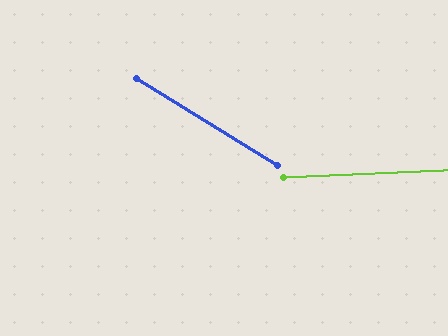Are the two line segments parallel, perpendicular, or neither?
Neither parallel nor perpendicular — they differ by about 34°.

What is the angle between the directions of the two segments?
Approximately 34 degrees.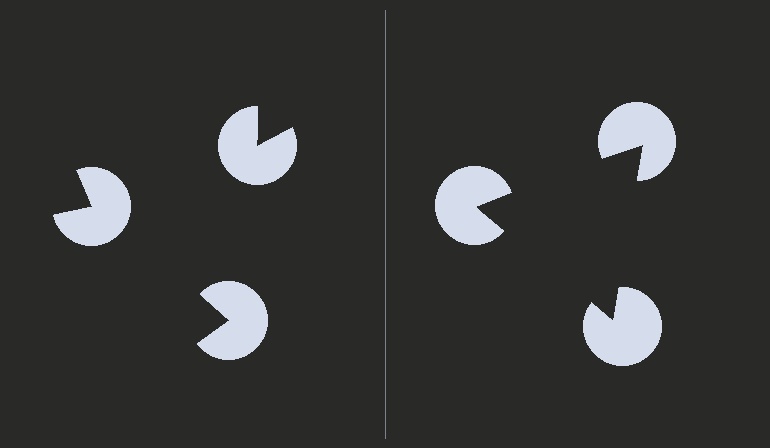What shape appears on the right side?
An illusory triangle.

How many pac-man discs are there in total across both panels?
6 — 3 on each side.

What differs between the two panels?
The pac-man discs are positioned identically on both sides; only the wedge orientations differ. On the right they align to a triangle; on the left they are misaligned.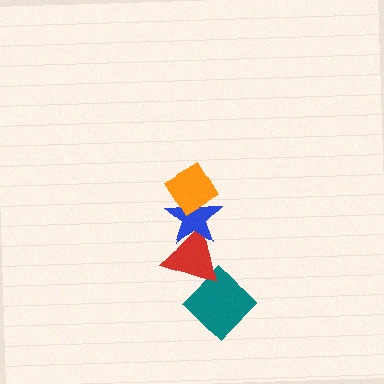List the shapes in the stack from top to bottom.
From top to bottom: the orange diamond, the blue star, the red triangle, the teal diamond.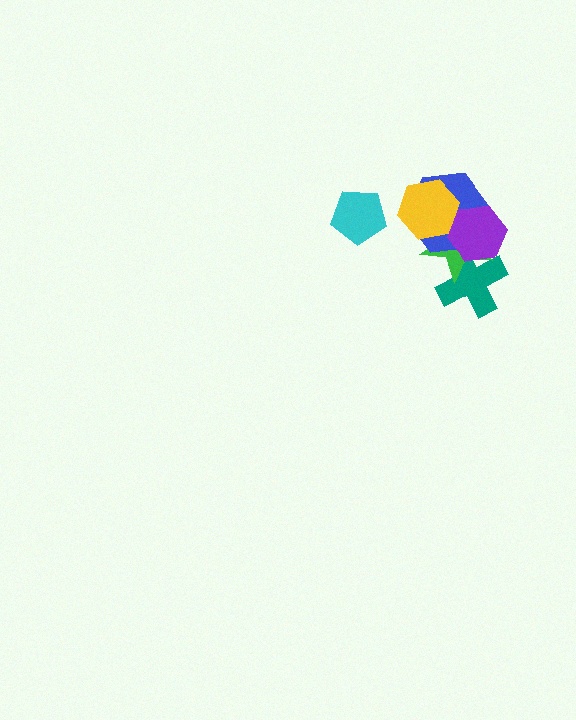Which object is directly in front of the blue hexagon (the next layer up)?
The yellow hexagon is directly in front of the blue hexagon.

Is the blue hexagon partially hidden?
Yes, it is partially covered by another shape.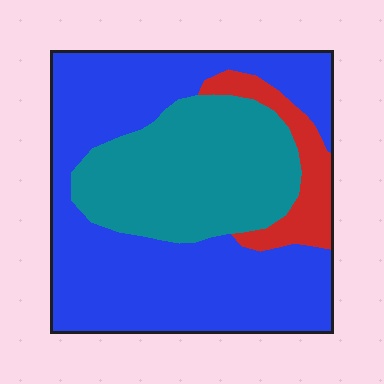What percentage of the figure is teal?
Teal covers around 30% of the figure.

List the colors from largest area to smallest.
From largest to smallest: blue, teal, red.